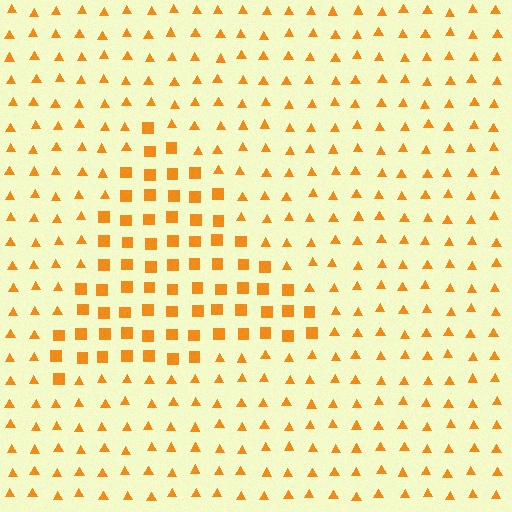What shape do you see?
I see a triangle.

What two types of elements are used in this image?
The image uses squares inside the triangle region and triangles outside it.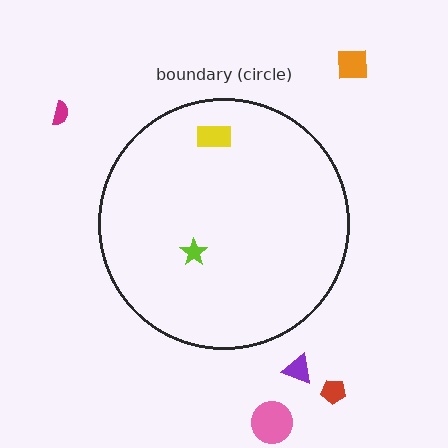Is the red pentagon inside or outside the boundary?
Outside.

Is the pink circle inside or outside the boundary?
Outside.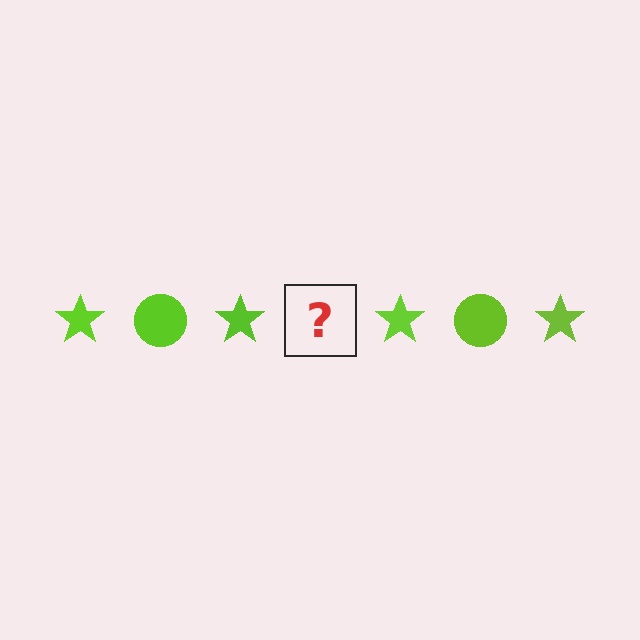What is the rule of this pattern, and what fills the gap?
The rule is that the pattern cycles through star, circle shapes in lime. The gap should be filled with a lime circle.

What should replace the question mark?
The question mark should be replaced with a lime circle.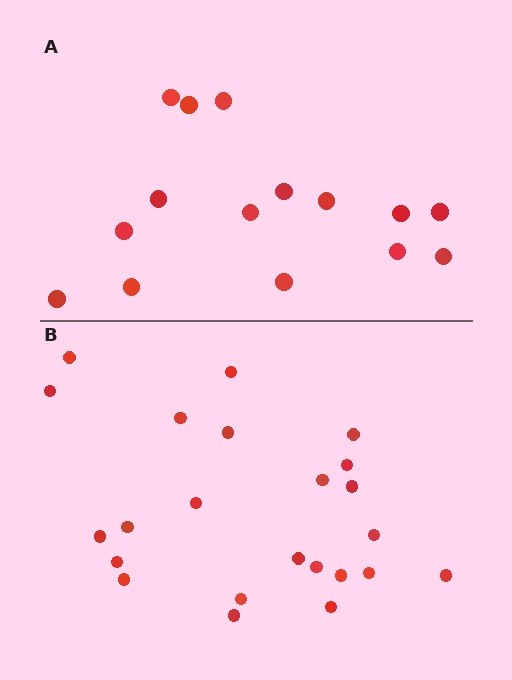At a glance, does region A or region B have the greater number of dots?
Region B (the bottom region) has more dots.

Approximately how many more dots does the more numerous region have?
Region B has roughly 8 or so more dots than region A.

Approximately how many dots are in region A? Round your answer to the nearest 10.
About 20 dots. (The exact count is 15, which rounds to 20.)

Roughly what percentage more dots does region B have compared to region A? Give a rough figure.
About 55% more.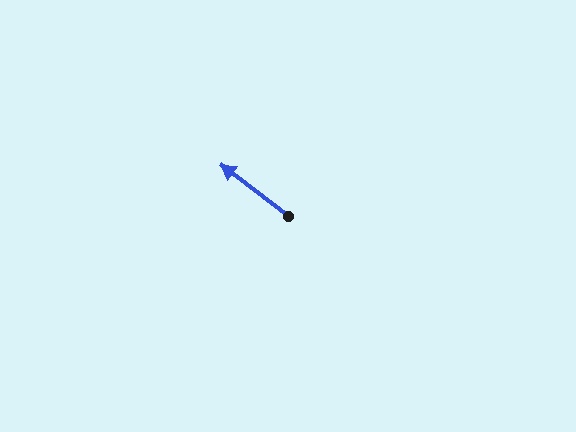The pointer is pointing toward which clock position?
Roughly 10 o'clock.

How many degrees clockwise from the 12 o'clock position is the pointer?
Approximately 308 degrees.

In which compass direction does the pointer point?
Northwest.